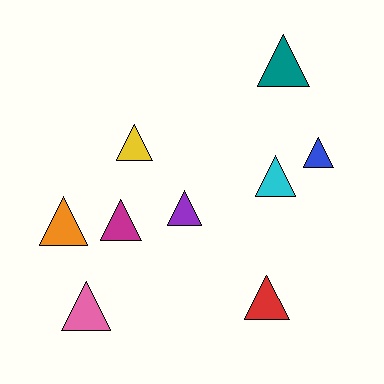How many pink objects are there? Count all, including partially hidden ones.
There is 1 pink object.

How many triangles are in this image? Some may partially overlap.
There are 9 triangles.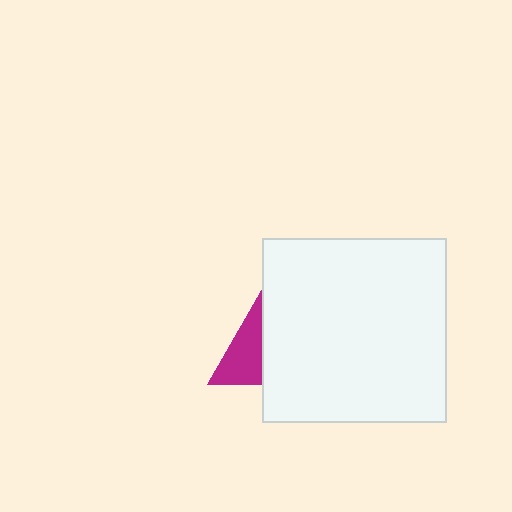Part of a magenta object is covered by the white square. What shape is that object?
It is a triangle.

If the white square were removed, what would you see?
You would see the complete magenta triangle.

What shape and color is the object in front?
The object in front is a white square.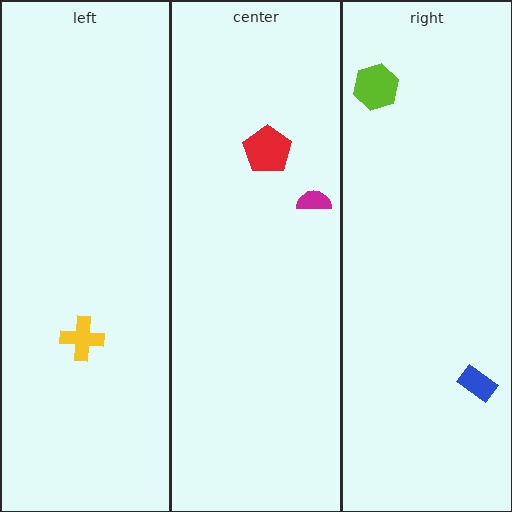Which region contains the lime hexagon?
The right region.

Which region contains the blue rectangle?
The right region.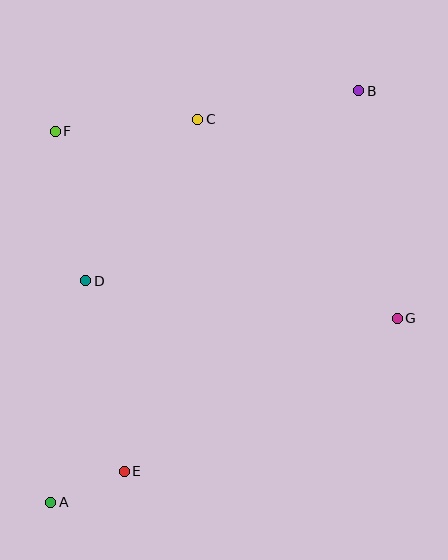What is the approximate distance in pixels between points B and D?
The distance between B and D is approximately 332 pixels.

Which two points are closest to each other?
Points A and E are closest to each other.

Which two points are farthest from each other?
Points A and B are farthest from each other.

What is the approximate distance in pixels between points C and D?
The distance between C and D is approximately 196 pixels.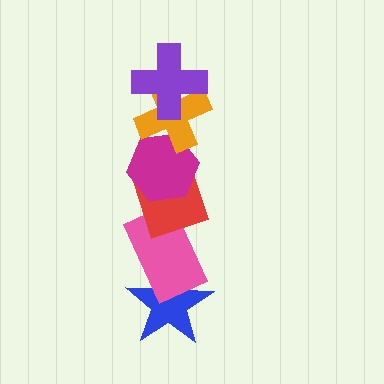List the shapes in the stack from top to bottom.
From top to bottom: the purple cross, the orange cross, the magenta hexagon, the red diamond, the pink rectangle, the blue star.